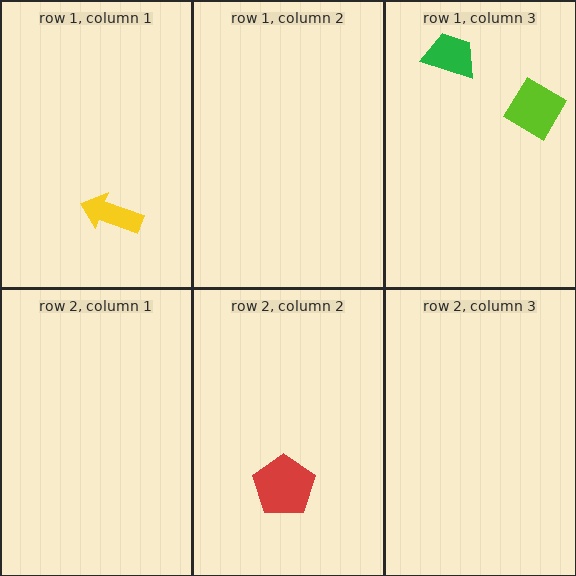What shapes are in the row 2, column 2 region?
The red pentagon.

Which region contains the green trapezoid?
The row 1, column 3 region.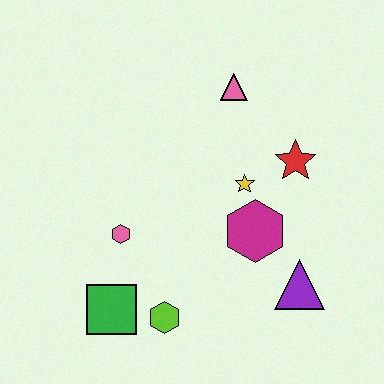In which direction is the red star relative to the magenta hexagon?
The red star is above the magenta hexagon.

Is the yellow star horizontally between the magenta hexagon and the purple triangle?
No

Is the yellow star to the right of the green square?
Yes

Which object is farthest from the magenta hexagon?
The green square is farthest from the magenta hexagon.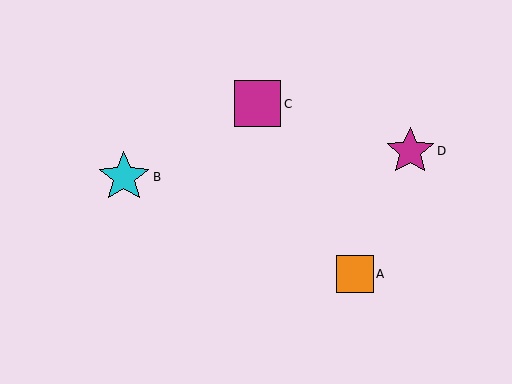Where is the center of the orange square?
The center of the orange square is at (355, 274).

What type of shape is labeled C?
Shape C is a magenta square.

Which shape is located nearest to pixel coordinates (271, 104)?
The magenta square (labeled C) at (258, 104) is nearest to that location.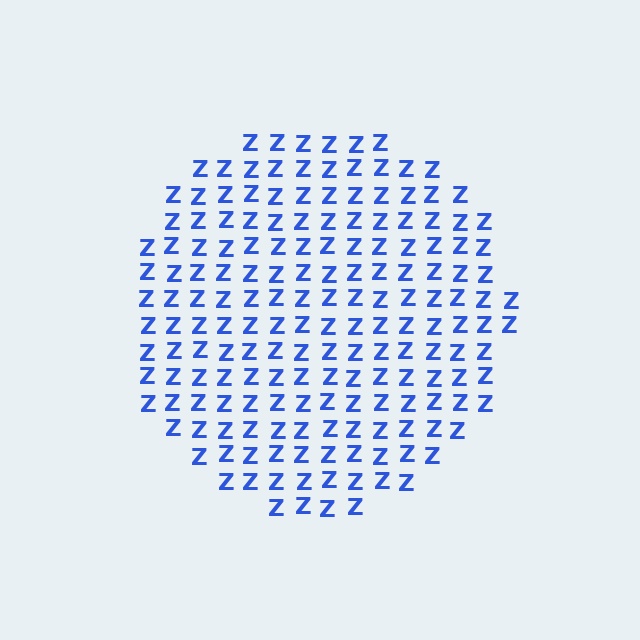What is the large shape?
The large shape is a circle.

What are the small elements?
The small elements are letter Z's.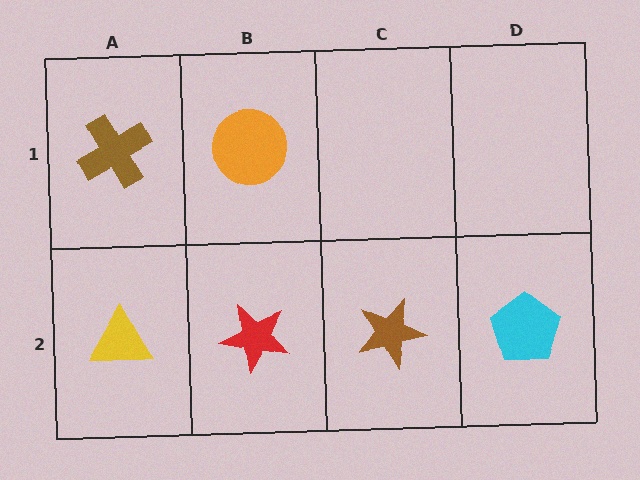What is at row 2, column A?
A yellow triangle.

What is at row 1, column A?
A brown cross.